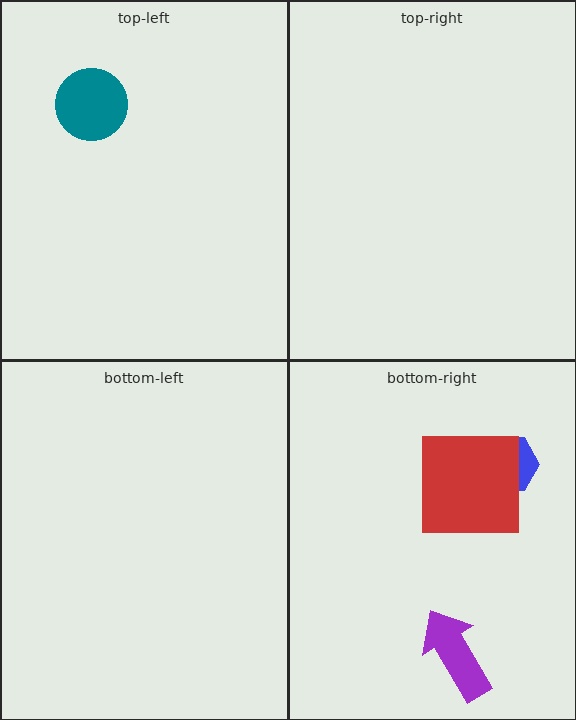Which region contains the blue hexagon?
The bottom-right region.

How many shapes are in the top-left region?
1.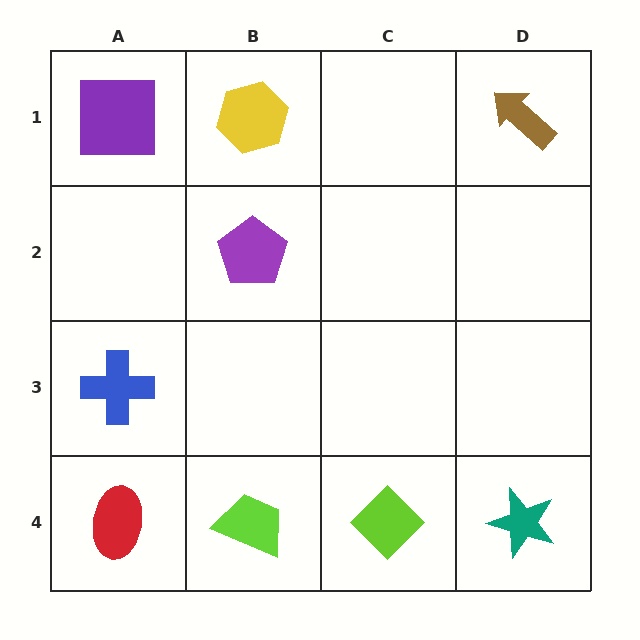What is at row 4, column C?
A lime diamond.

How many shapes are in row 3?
1 shape.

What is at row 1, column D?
A brown arrow.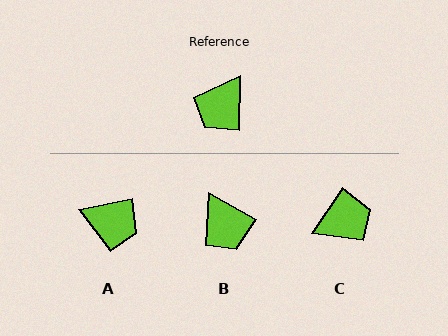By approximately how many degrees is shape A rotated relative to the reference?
Approximately 103 degrees counter-clockwise.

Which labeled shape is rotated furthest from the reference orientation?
C, about 148 degrees away.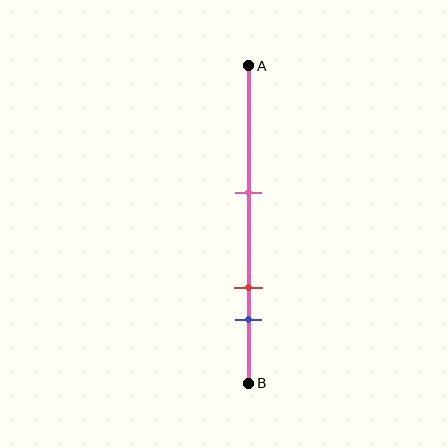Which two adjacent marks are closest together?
The red and blue marks are the closest adjacent pair.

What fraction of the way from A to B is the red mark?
The red mark is approximately 70% (0.7) of the way from A to B.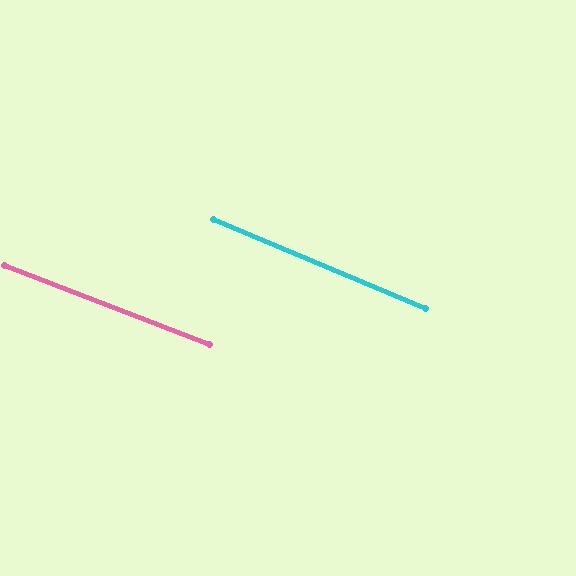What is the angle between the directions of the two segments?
Approximately 2 degrees.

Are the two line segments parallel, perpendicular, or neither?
Parallel — their directions differ by only 1.9°.